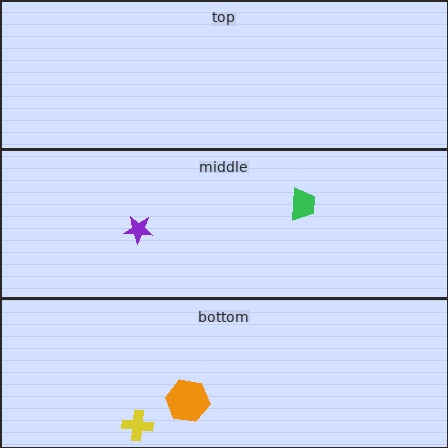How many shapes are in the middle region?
2.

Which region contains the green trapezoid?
The middle region.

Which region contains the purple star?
The middle region.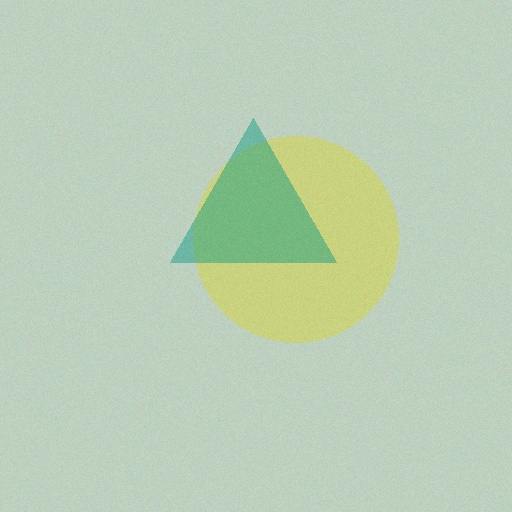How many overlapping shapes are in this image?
There are 2 overlapping shapes in the image.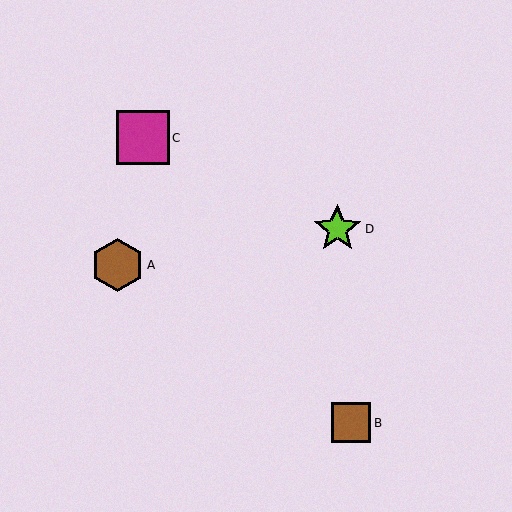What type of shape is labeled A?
Shape A is a brown hexagon.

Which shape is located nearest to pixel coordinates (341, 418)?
The brown square (labeled B) at (351, 423) is nearest to that location.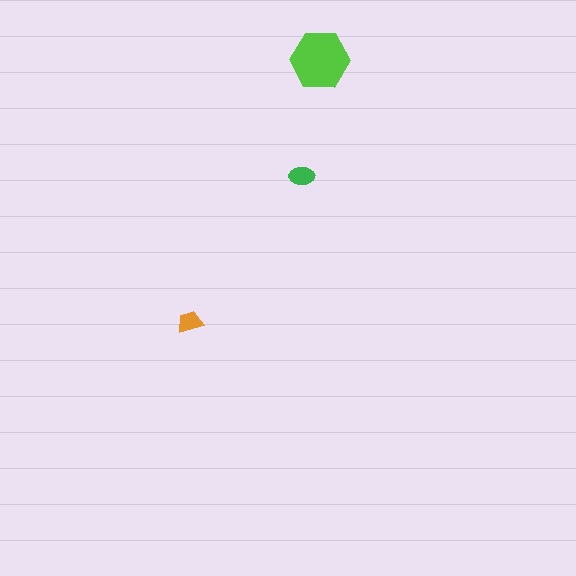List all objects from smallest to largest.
The orange trapezoid, the green ellipse, the lime hexagon.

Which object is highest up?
The lime hexagon is topmost.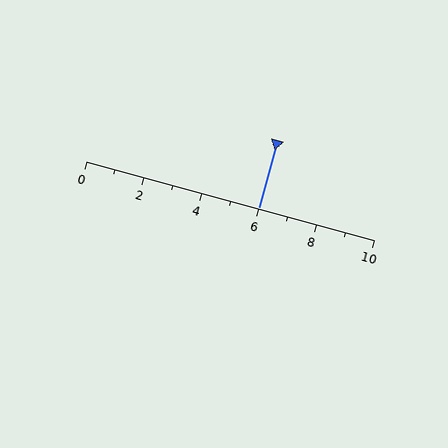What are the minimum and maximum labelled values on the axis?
The axis runs from 0 to 10.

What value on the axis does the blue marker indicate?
The marker indicates approximately 6.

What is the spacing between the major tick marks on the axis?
The major ticks are spaced 2 apart.